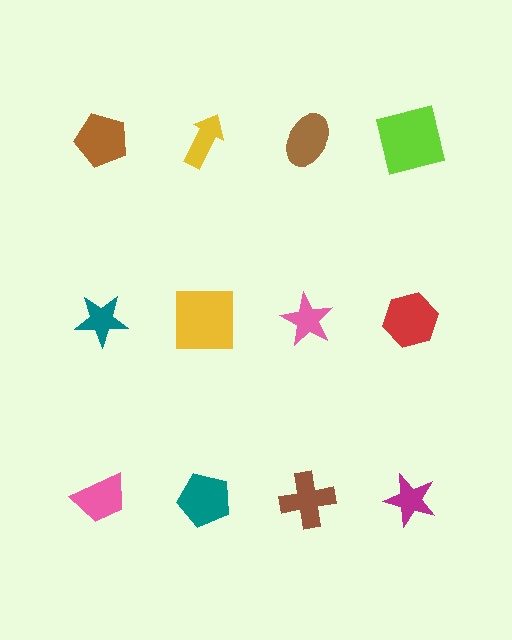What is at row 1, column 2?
A yellow arrow.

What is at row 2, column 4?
A red hexagon.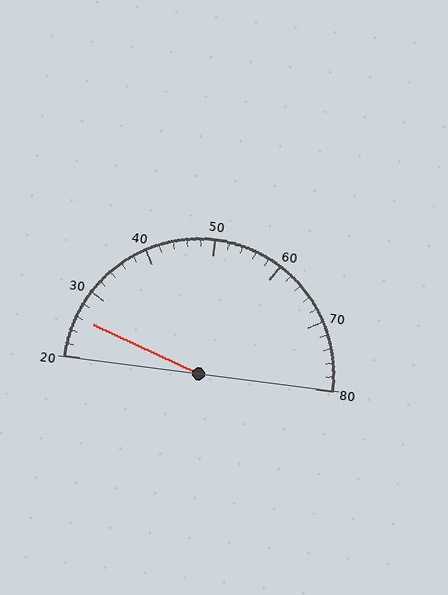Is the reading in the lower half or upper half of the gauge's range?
The reading is in the lower half of the range (20 to 80).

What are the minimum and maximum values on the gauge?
The gauge ranges from 20 to 80.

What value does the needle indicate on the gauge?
The needle indicates approximately 26.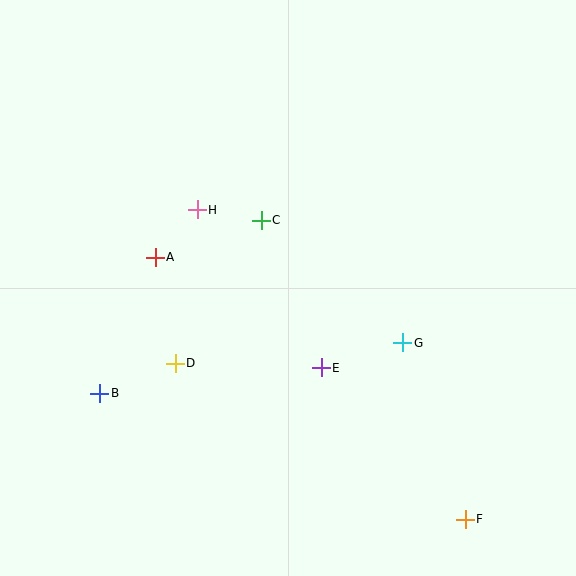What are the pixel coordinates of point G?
Point G is at (403, 343).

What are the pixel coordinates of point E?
Point E is at (321, 368).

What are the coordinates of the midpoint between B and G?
The midpoint between B and G is at (251, 368).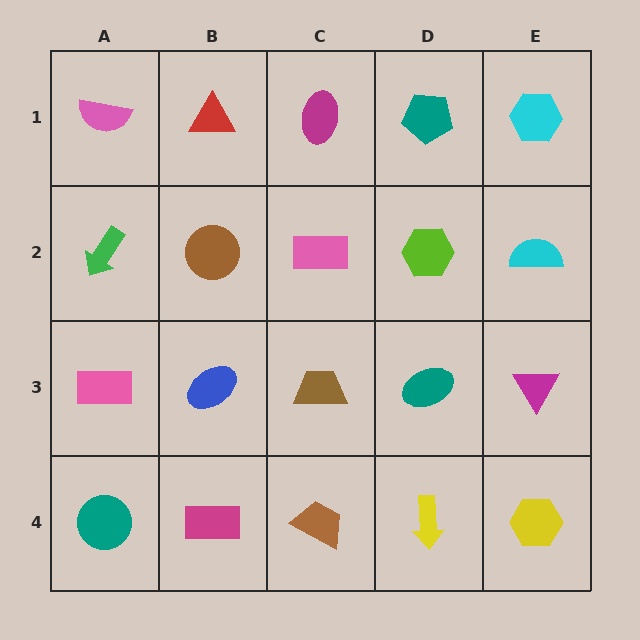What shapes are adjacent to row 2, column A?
A pink semicircle (row 1, column A), a pink rectangle (row 3, column A), a brown circle (row 2, column B).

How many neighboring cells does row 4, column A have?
2.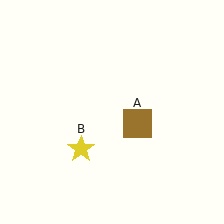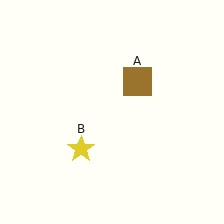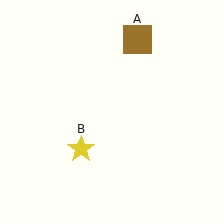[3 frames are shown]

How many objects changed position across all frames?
1 object changed position: brown square (object A).